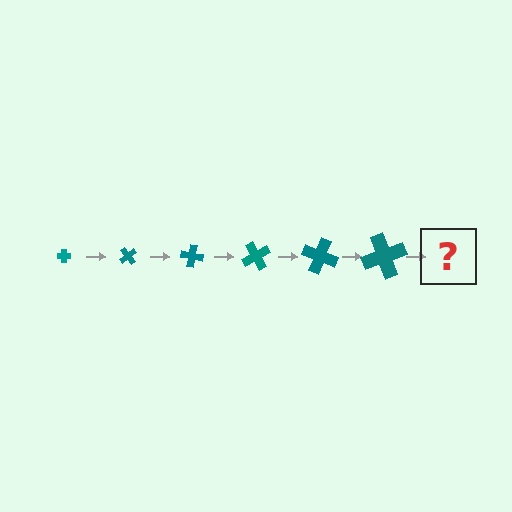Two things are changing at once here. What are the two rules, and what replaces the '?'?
The two rules are that the cross grows larger each step and it rotates 50 degrees each step. The '?' should be a cross, larger than the previous one and rotated 300 degrees from the start.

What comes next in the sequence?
The next element should be a cross, larger than the previous one and rotated 300 degrees from the start.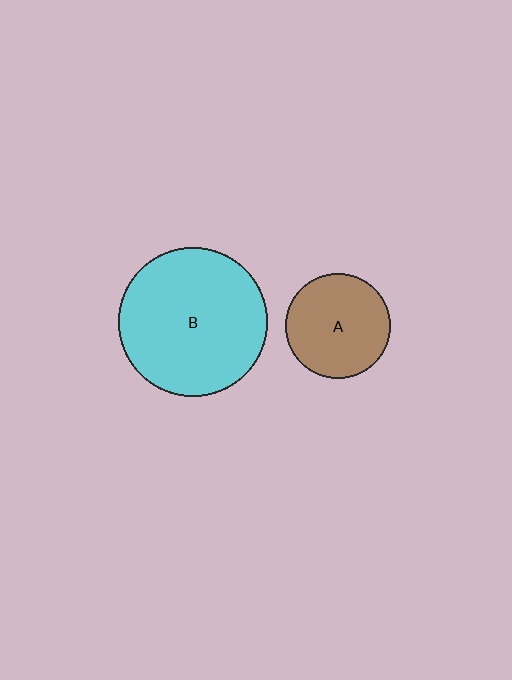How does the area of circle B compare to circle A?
Approximately 2.0 times.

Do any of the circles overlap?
No, none of the circles overlap.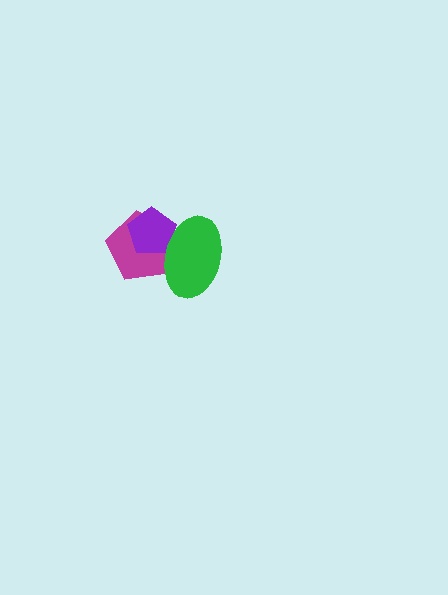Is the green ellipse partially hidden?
No, no other shape covers it.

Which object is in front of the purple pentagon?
The green ellipse is in front of the purple pentagon.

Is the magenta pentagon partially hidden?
Yes, it is partially covered by another shape.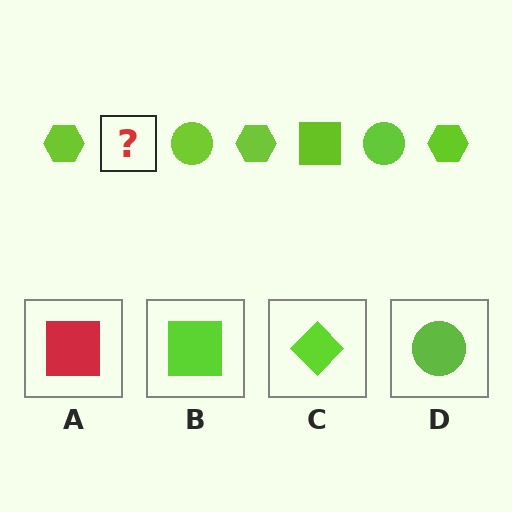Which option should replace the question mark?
Option B.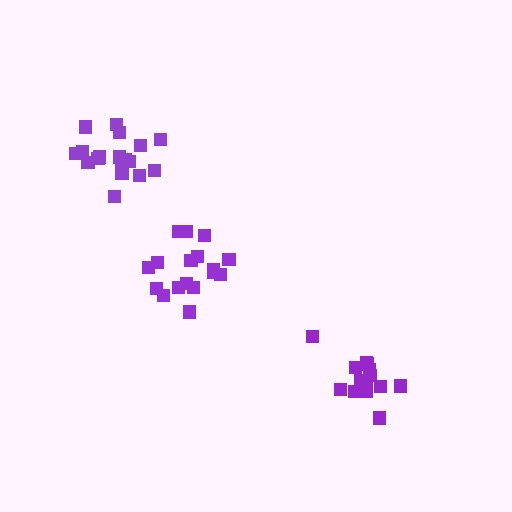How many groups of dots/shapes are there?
There are 3 groups.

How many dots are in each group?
Group 1: 17 dots, Group 2: 15 dots, Group 3: 18 dots (50 total).